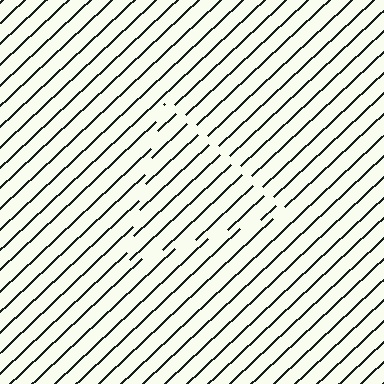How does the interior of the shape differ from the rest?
The interior of the shape contains the same grating, shifted by half a period — the contour is defined by the phase discontinuity where line-ends from the inner and outer gratings abut.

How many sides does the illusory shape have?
3 sides — the line-ends trace a triangle.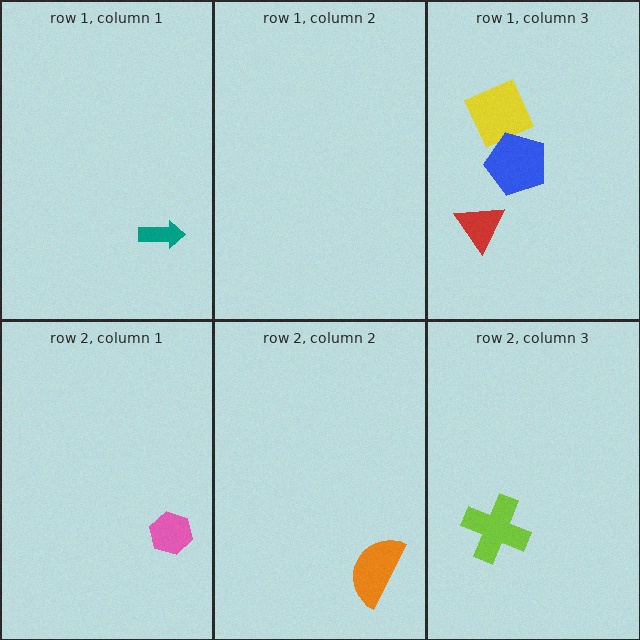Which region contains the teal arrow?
The row 1, column 1 region.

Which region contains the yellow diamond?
The row 1, column 3 region.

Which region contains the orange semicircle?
The row 2, column 2 region.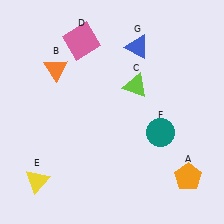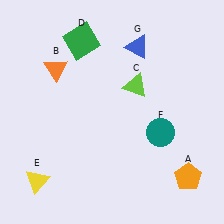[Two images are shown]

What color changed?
The square (D) changed from pink in Image 1 to green in Image 2.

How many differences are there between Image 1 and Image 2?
There is 1 difference between the two images.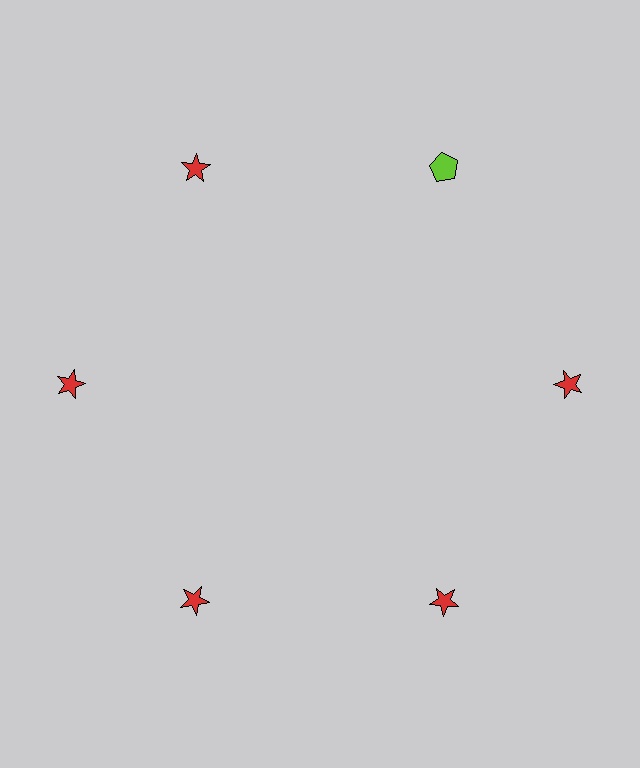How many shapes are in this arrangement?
There are 6 shapes arranged in a ring pattern.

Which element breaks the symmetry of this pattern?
The lime pentagon at roughly the 1 o'clock position breaks the symmetry. All other shapes are red stars.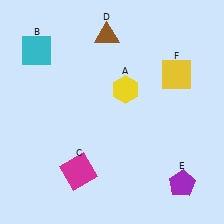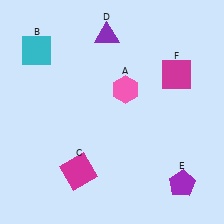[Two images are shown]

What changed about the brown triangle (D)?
In Image 1, D is brown. In Image 2, it changed to purple.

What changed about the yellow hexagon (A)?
In Image 1, A is yellow. In Image 2, it changed to pink.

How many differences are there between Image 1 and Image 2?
There are 3 differences between the two images.